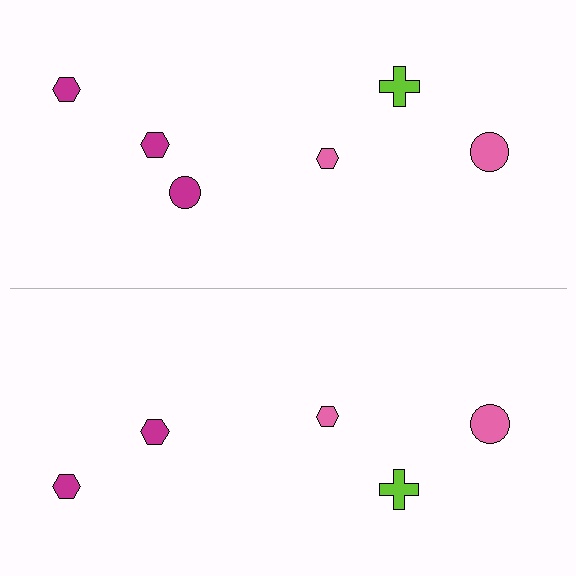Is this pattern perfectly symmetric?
No, the pattern is not perfectly symmetric. A magenta circle is missing from the bottom side.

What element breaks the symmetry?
A magenta circle is missing from the bottom side.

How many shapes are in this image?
There are 11 shapes in this image.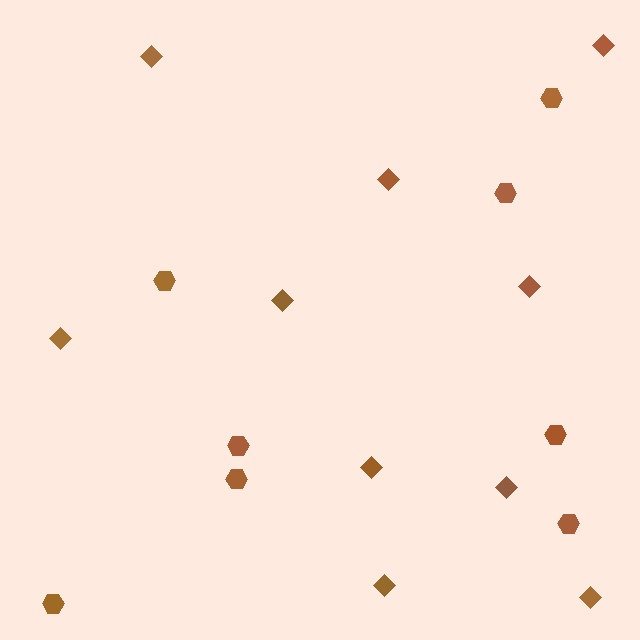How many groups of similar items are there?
There are 2 groups: one group of diamonds (10) and one group of hexagons (8).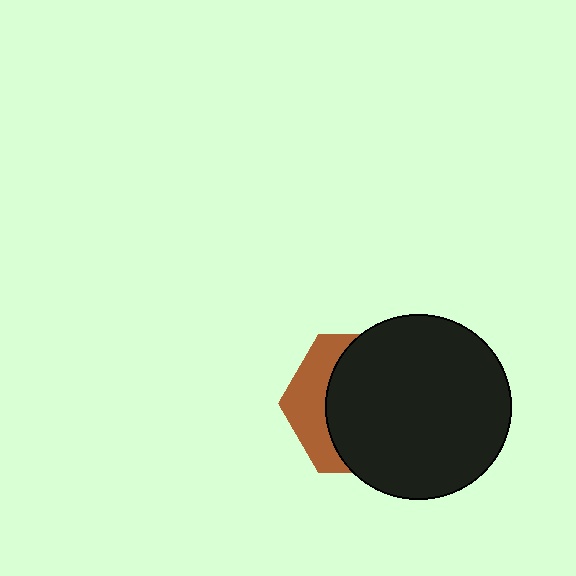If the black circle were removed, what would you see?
You would see the complete brown hexagon.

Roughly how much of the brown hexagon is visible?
A small part of it is visible (roughly 31%).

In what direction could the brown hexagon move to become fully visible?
The brown hexagon could move left. That would shift it out from behind the black circle entirely.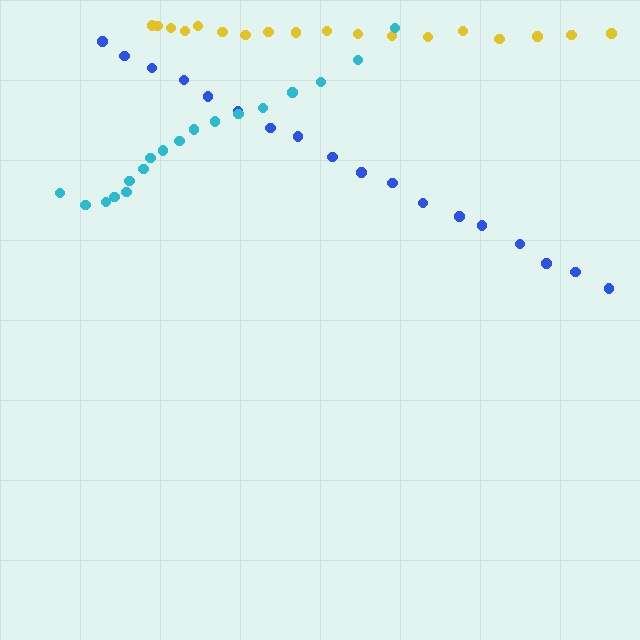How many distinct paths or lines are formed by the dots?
There are 3 distinct paths.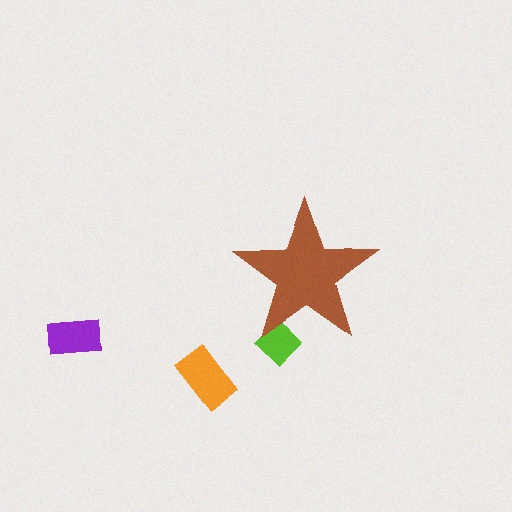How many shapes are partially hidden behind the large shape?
1 shape is partially hidden.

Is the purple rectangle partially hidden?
No, the purple rectangle is fully visible.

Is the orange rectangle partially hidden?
No, the orange rectangle is fully visible.